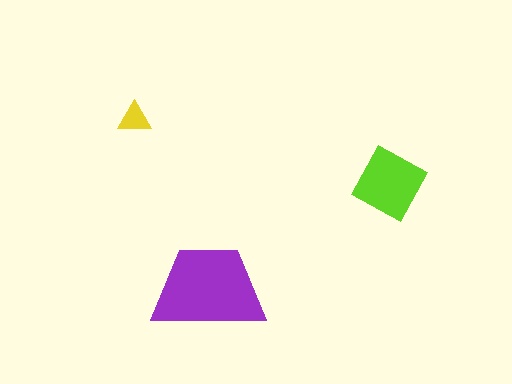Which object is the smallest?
The yellow triangle.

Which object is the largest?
The purple trapezoid.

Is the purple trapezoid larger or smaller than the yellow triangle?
Larger.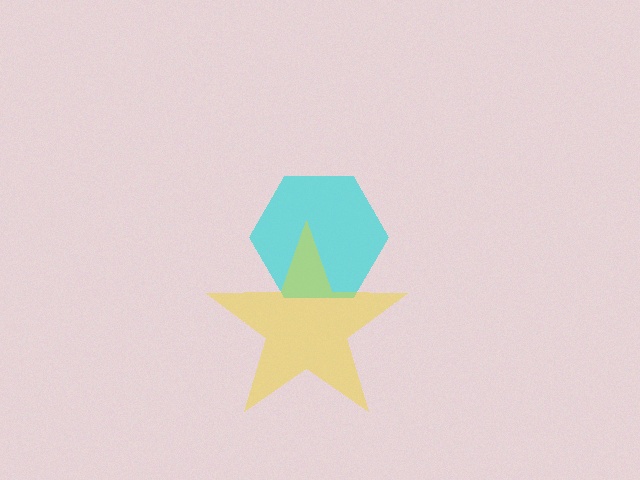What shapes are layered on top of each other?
The layered shapes are: a cyan hexagon, a yellow star.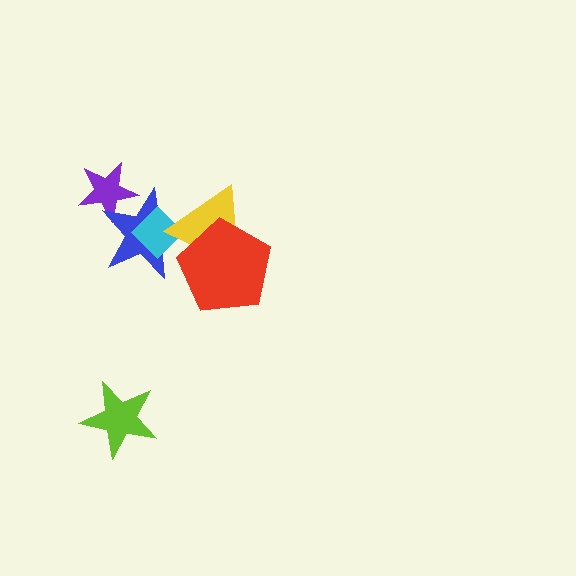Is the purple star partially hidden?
Yes, it is partially covered by another shape.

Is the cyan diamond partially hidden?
Yes, it is partially covered by another shape.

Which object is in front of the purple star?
The blue star is in front of the purple star.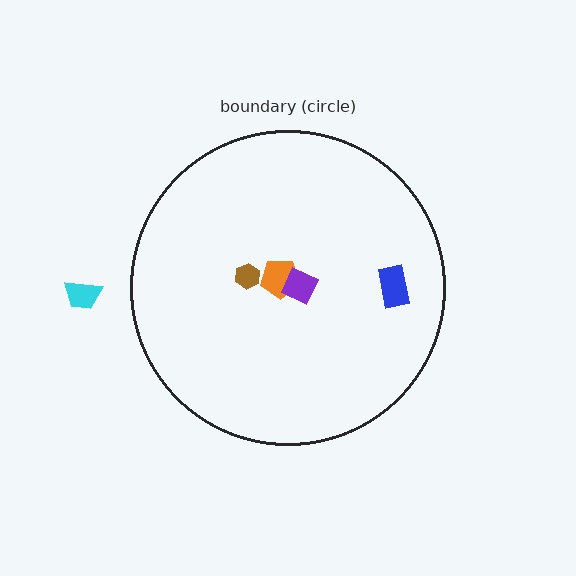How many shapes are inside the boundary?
4 inside, 1 outside.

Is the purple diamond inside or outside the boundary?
Inside.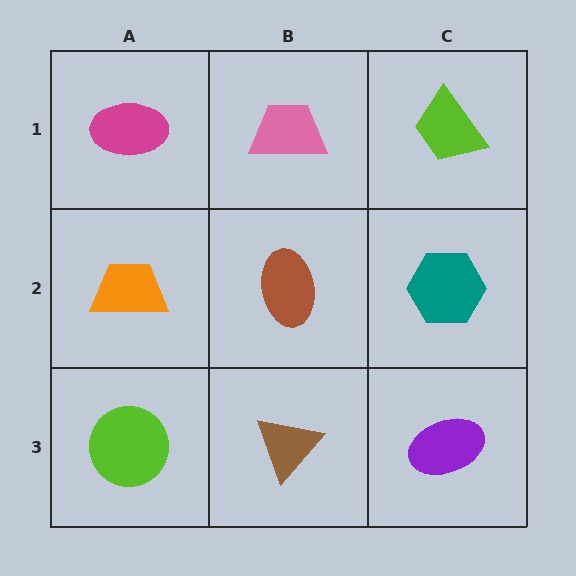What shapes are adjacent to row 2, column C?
A lime trapezoid (row 1, column C), a purple ellipse (row 3, column C), a brown ellipse (row 2, column B).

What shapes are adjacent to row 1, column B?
A brown ellipse (row 2, column B), a magenta ellipse (row 1, column A), a lime trapezoid (row 1, column C).